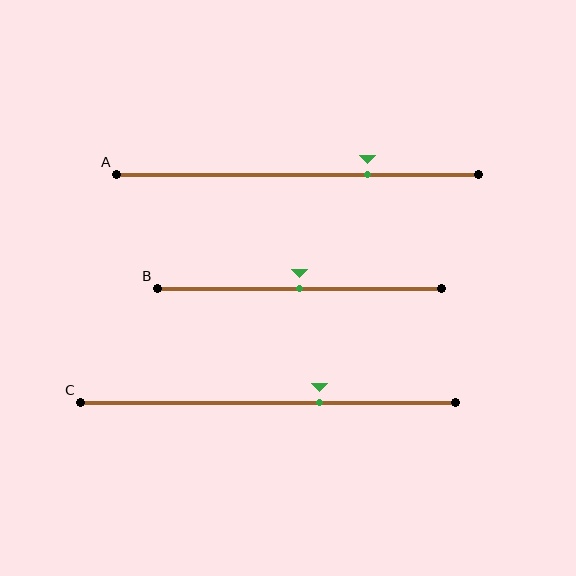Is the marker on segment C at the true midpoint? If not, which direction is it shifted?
No, the marker on segment C is shifted to the right by about 14% of the segment length.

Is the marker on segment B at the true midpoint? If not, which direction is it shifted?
Yes, the marker on segment B is at the true midpoint.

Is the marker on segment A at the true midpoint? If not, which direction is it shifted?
No, the marker on segment A is shifted to the right by about 19% of the segment length.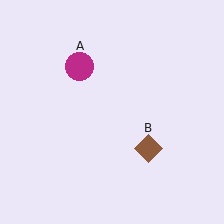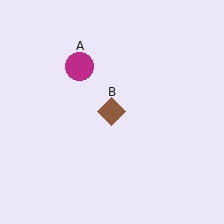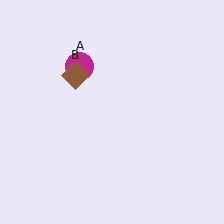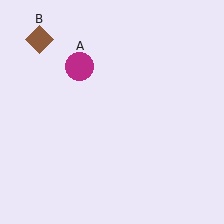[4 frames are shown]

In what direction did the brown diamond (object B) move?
The brown diamond (object B) moved up and to the left.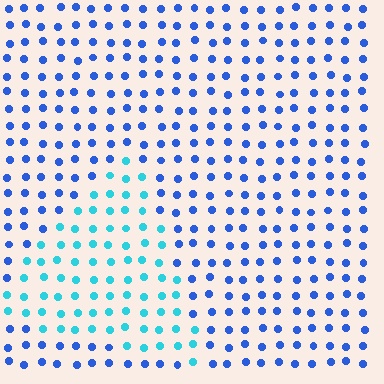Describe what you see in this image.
The image is filled with small blue elements in a uniform arrangement. A triangle-shaped region is visible where the elements are tinted to a slightly different hue, forming a subtle color boundary.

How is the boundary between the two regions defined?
The boundary is defined purely by a slight shift in hue (about 40 degrees). Spacing, size, and orientation are identical on both sides.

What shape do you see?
I see a triangle.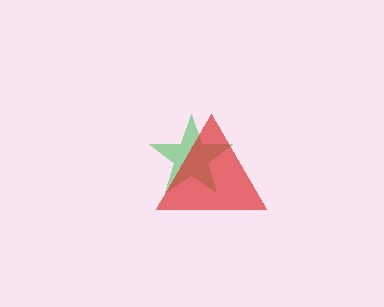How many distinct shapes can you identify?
There are 2 distinct shapes: a green star, a red triangle.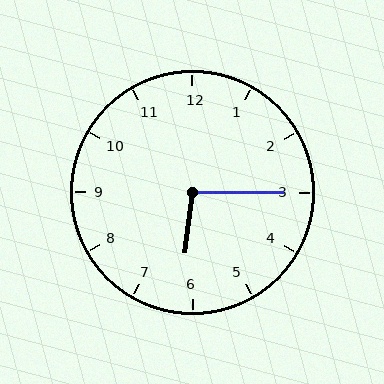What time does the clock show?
6:15.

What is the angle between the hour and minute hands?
Approximately 98 degrees.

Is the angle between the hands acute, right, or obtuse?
It is obtuse.